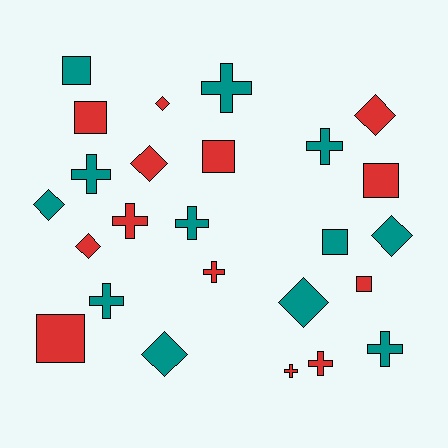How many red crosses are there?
There are 4 red crosses.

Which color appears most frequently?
Red, with 13 objects.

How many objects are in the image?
There are 25 objects.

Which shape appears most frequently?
Cross, with 10 objects.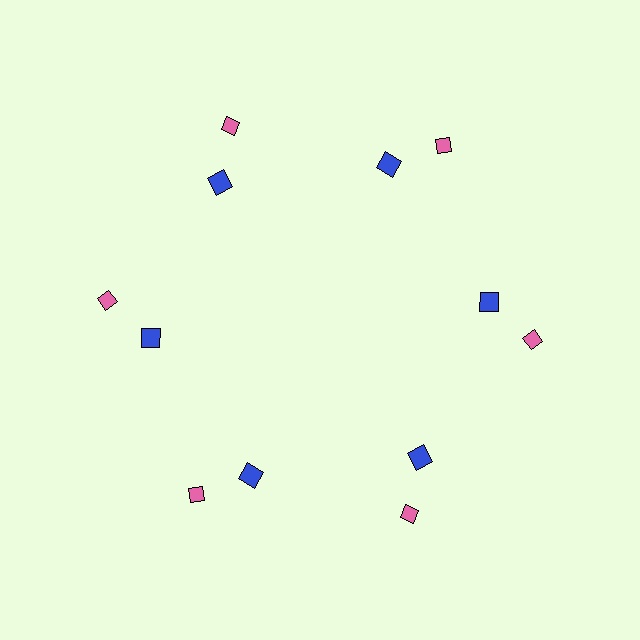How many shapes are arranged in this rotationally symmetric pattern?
There are 12 shapes, arranged in 6 groups of 2.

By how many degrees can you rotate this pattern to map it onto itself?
The pattern maps onto itself every 60 degrees of rotation.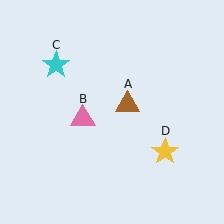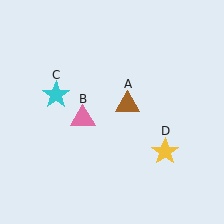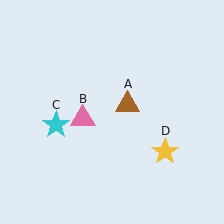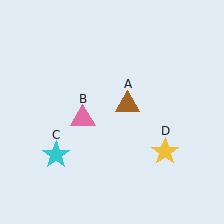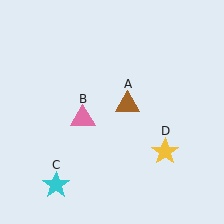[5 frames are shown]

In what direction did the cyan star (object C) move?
The cyan star (object C) moved down.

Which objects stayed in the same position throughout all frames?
Brown triangle (object A) and pink triangle (object B) and yellow star (object D) remained stationary.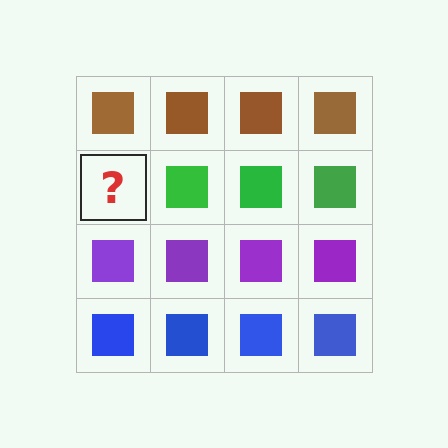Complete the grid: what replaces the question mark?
The question mark should be replaced with a green square.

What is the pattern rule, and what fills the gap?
The rule is that each row has a consistent color. The gap should be filled with a green square.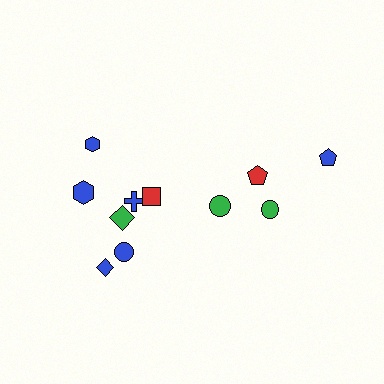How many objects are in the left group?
There are 7 objects.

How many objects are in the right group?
There are 4 objects.